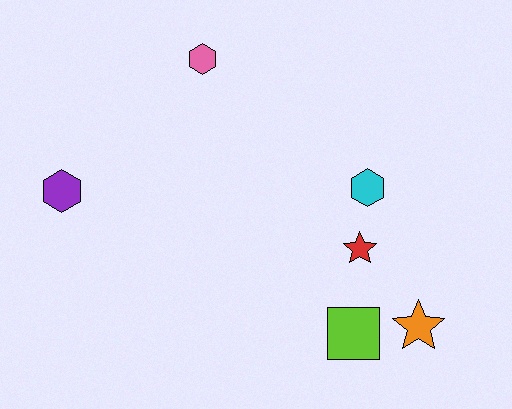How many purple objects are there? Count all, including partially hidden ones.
There is 1 purple object.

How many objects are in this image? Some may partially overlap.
There are 6 objects.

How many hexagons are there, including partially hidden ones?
There are 3 hexagons.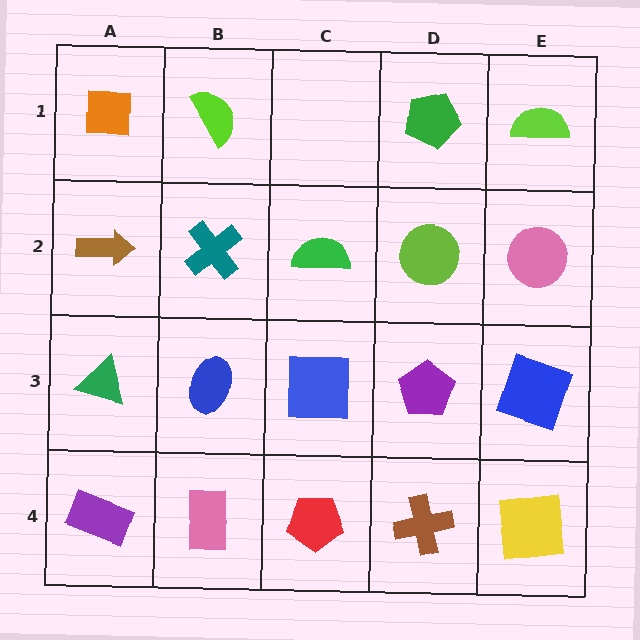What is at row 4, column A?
A purple rectangle.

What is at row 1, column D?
A green pentagon.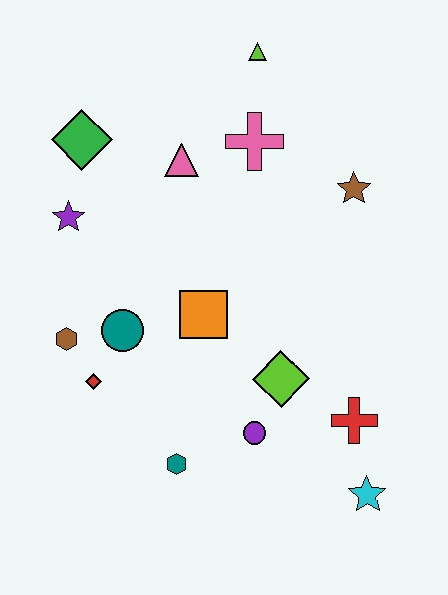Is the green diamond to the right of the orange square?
No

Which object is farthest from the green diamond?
The cyan star is farthest from the green diamond.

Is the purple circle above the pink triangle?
No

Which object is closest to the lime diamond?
The purple circle is closest to the lime diamond.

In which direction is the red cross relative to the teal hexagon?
The red cross is to the right of the teal hexagon.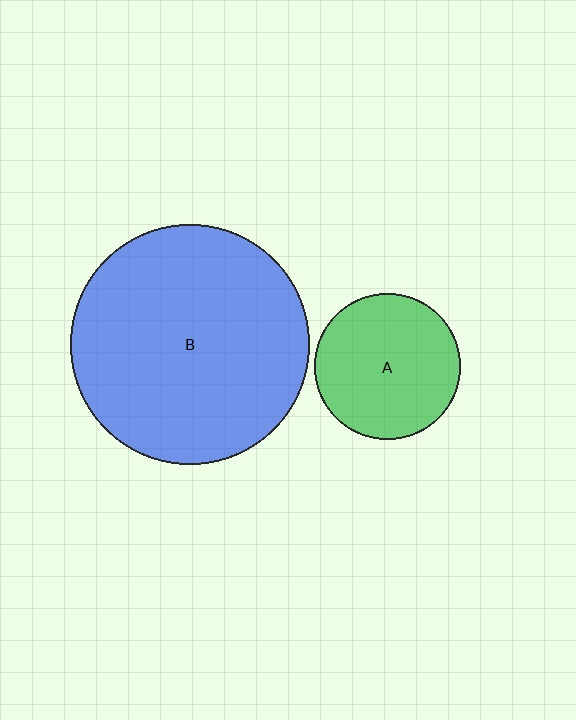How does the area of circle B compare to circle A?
Approximately 2.7 times.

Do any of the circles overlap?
No, none of the circles overlap.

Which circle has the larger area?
Circle B (blue).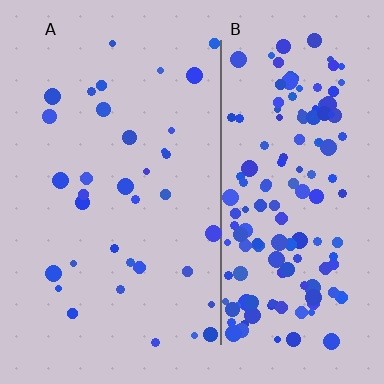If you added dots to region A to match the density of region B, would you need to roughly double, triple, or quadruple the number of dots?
Approximately quadruple.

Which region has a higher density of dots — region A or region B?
B (the right).